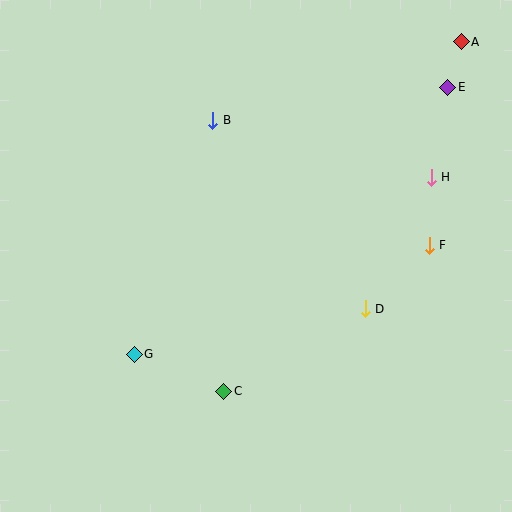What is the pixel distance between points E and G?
The distance between E and G is 412 pixels.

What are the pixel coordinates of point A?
Point A is at (461, 42).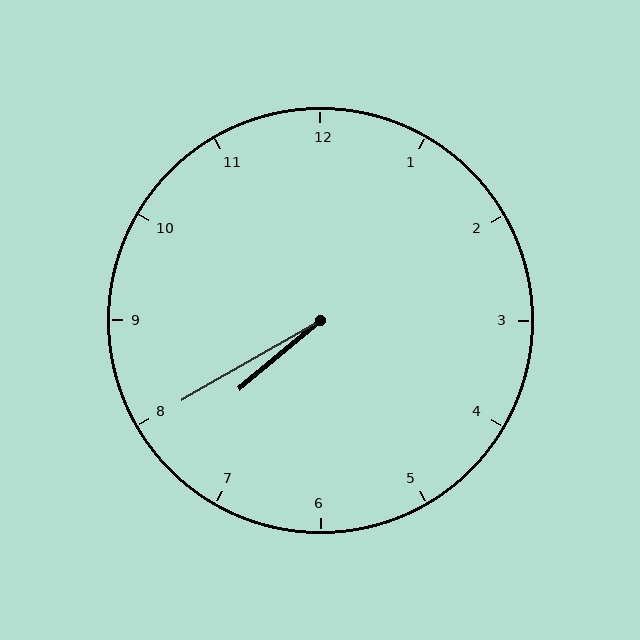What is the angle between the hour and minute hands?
Approximately 10 degrees.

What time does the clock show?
7:40.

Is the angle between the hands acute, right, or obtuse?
It is acute.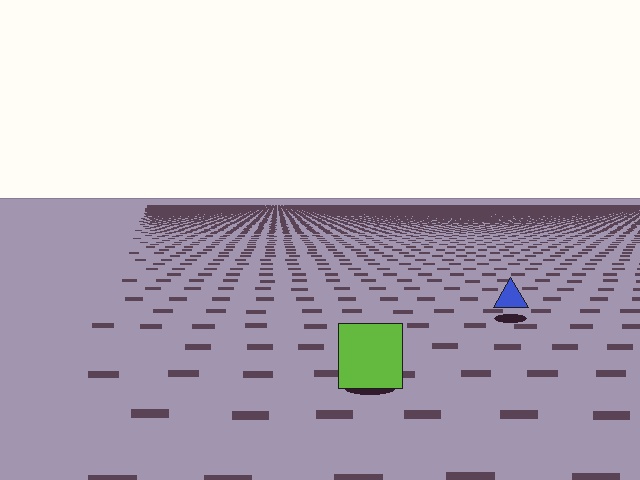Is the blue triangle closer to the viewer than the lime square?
No. The lime square is closer — you can tell from the texture gradient: the ground texture is coarser near it.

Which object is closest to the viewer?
The lime square is closest. The texture marks near it are larger and more spread out.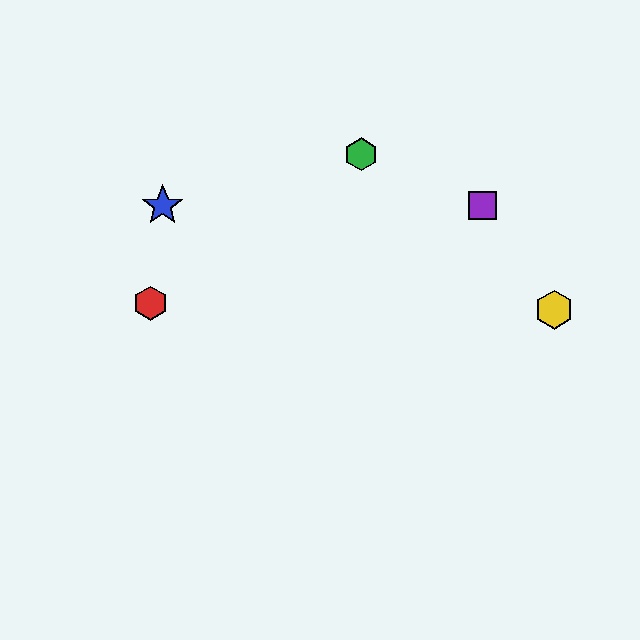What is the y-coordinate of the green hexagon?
The green hexagon is at y≈154.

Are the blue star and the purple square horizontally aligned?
Yes, both are at y≈206.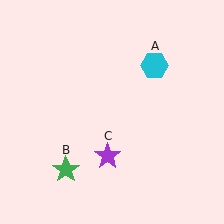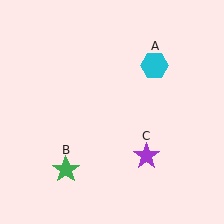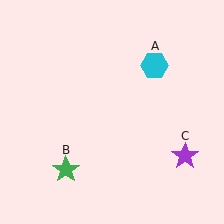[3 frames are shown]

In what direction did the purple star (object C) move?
The purple star (object C) moved right.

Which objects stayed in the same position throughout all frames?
Cyan hexagon (object A) and green star (object B) remained stationary.